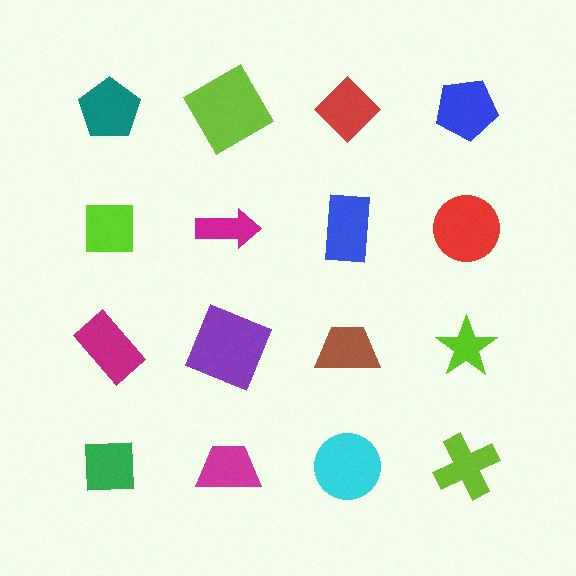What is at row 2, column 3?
A blue rectangle.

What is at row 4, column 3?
A cyan circle.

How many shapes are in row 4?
4 shapes.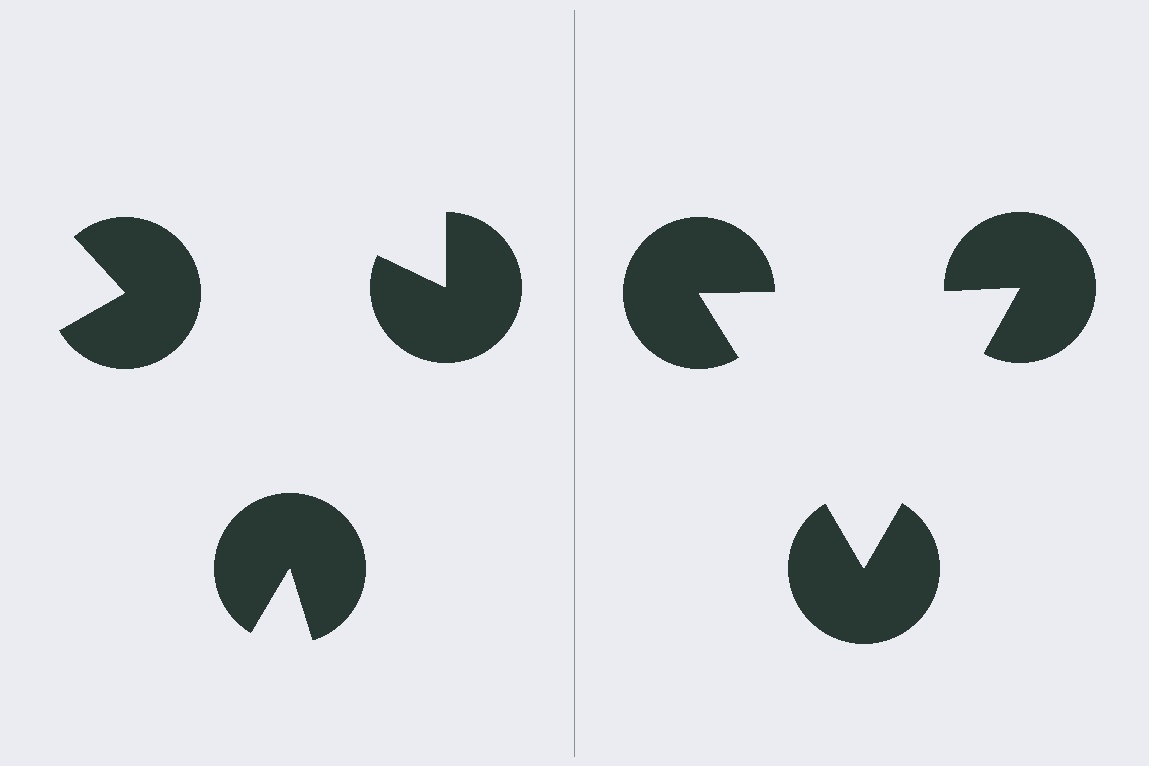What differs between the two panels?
The pac-man discs are positioned identically on both sides; only the wedge orientations differ. On the right they align to a triangle; on the left they are misaligned.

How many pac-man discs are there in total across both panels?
6 — 3 on each side.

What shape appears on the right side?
An illusory triangle.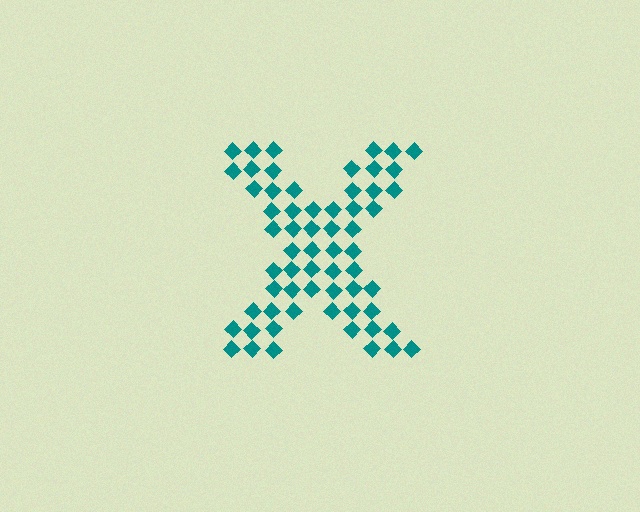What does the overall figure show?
The overall figure shows the letter X.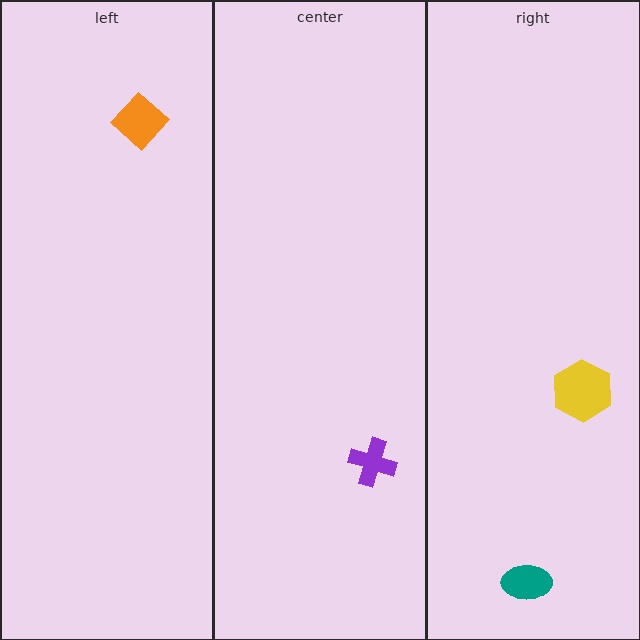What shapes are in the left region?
The orange diamond.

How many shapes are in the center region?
1.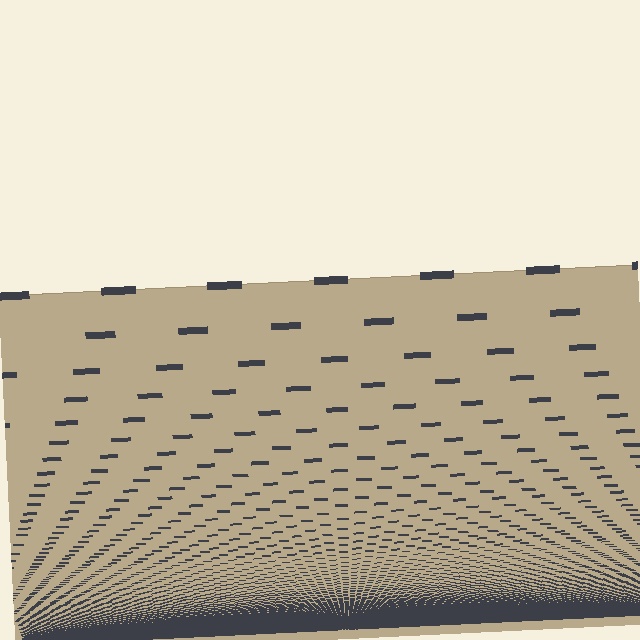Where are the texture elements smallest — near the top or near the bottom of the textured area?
Near the bottom.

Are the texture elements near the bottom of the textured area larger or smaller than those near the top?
Smaller. The gradient is inverted — elements near the bottom are smaller and denser.